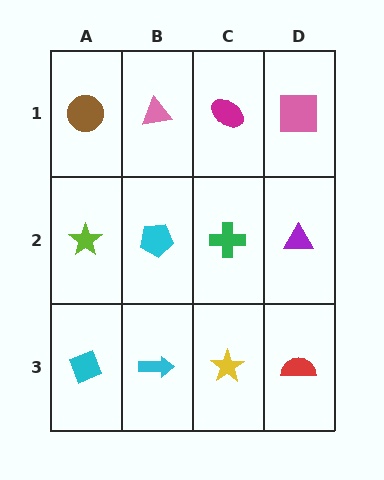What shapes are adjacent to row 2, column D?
A pink square (row 1, column D), a red semicircle (row 3, column D), a green cross (row 2, column C).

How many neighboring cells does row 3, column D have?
2.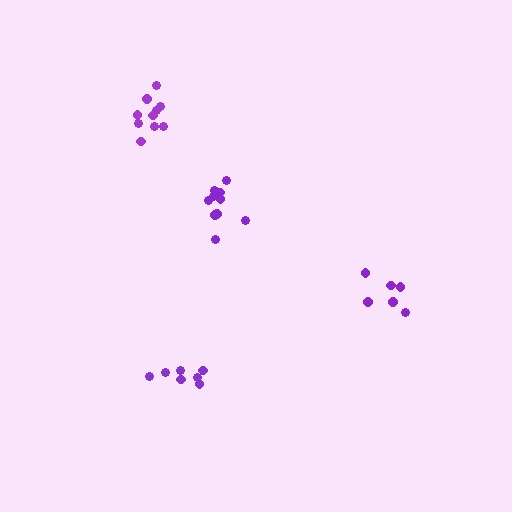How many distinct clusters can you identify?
There are 4 distinct clusters.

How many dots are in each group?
Group 1: 10 dots, Group 2: 6 dots, Group 3: 7 dots, Group 4: 10 dots (33 total).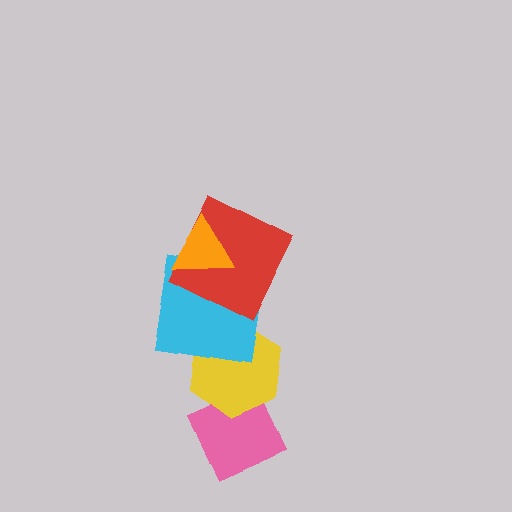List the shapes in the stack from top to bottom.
From top to bottom: the orange triangle, the red square, the cyan square, the yellow hexagon, the pink diamond.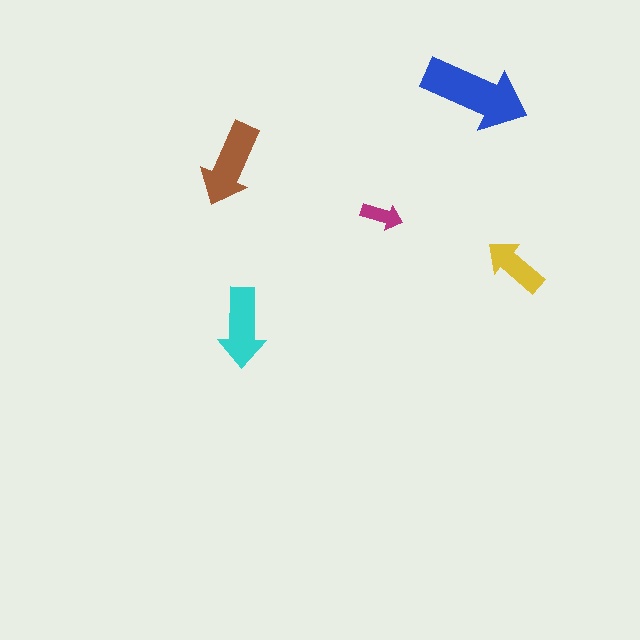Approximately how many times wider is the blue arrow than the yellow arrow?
About 1.5 times wider.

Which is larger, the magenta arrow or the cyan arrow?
The cyan one.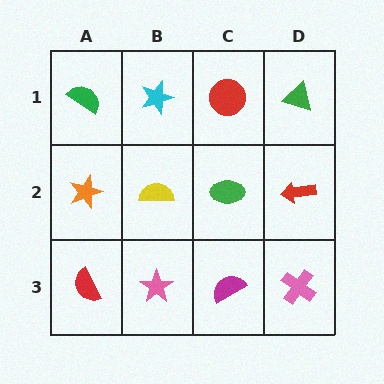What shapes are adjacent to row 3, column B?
A yellow semicircle (row 2, column B), a red semicircle (row 3, column A), a magenta semicircle (row 3, column C).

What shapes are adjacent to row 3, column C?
A green ellipse (row 2, column C), a pink star (row 3, column B), a pink cross (row 3, column D).